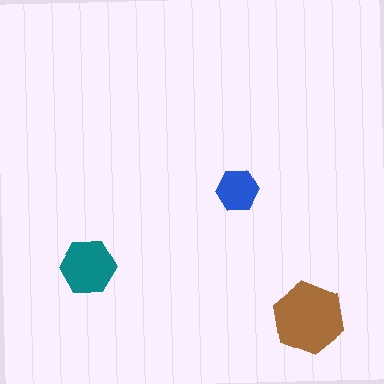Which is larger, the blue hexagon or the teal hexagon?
The teal one.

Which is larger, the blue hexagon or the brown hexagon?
The brown one.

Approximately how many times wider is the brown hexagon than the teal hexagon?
About 1.5 times wider.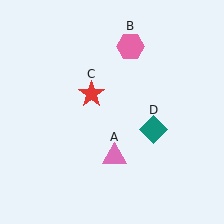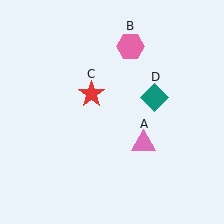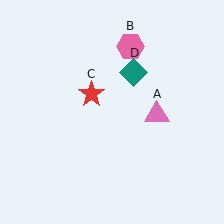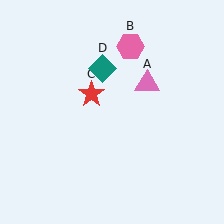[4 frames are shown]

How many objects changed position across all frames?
2 objects changed position: pink triangle (object A), teal diamond (object D).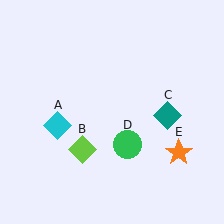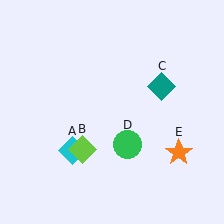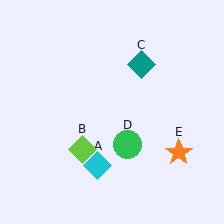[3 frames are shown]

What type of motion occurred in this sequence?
The cyan diamond (object A), teal diamond (object C) rotated counterclockwise around the center of the scene.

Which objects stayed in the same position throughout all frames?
Lime diamond (object B) and green circle (object D) and orange star (object E) remained stationary.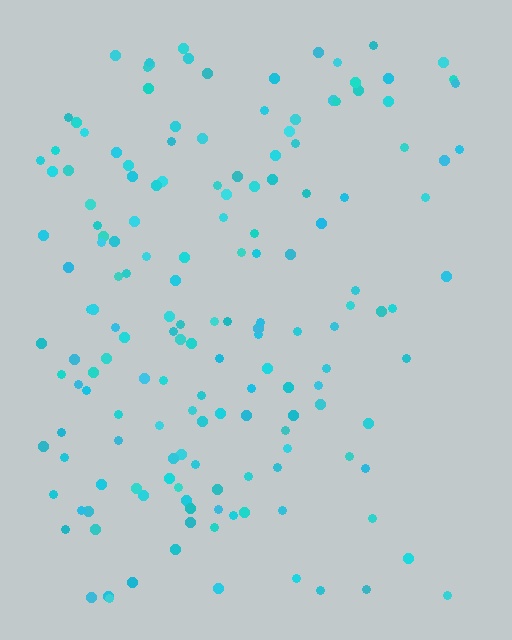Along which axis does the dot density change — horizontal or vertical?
Horizontal.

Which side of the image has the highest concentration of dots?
The left.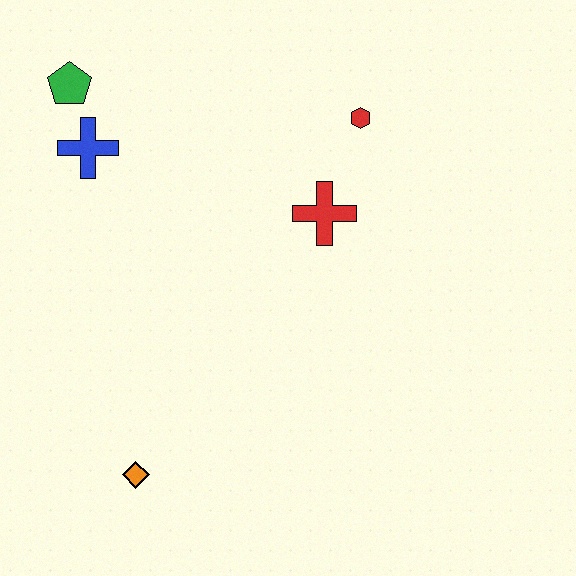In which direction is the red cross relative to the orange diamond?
The red cross is above the orange diamond.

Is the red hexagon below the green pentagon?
Yes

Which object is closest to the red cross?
The red hexagon is closest to the red cross.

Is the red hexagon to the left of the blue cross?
No